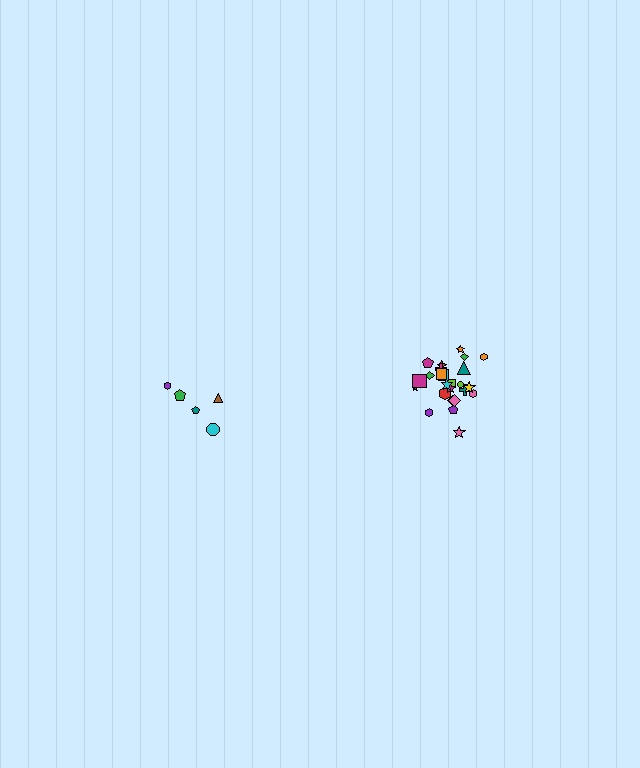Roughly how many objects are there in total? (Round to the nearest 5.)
Roughly 30 objects in total.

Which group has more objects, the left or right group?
The right group.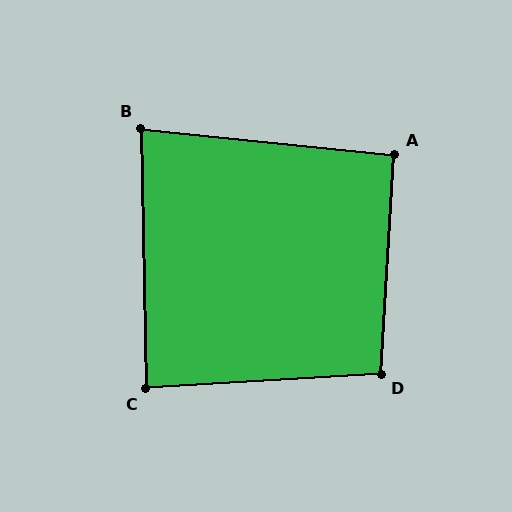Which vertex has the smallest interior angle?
B, at approximately 83 degrees.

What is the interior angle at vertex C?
Approximately 88 degrees (approximately right).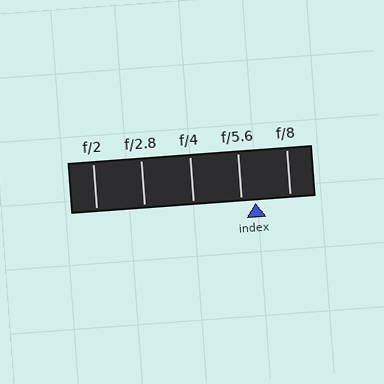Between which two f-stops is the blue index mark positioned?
The index mark is between f/5.6 and f/8.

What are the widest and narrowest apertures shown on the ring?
The widest aperture shown is f/2 and the narrowest is f/8.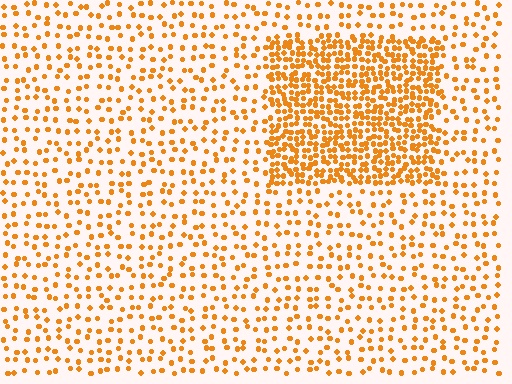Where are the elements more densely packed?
The elements are more densely packed inside the rectangle boundary.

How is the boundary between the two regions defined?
The boundary is defined by a change in element density (approximately 2.7x ratio). All elements are the same color, size, and shape.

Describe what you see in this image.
The image contains small orange elements arranged at two different densities. A rectangle-shaped region is visible where the elements are more densely packed than the surrounding area.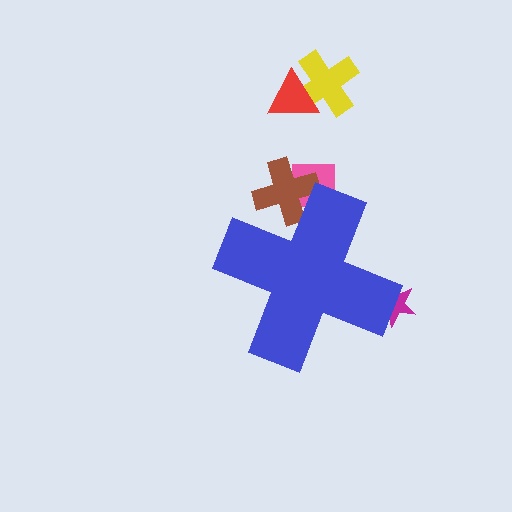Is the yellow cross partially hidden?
No, the yellow cross is fully visible.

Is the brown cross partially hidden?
Yes, the brown cross is partially hidden behind the blue cross.